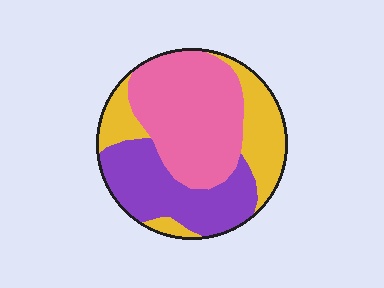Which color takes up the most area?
Pink, at roughly 45%.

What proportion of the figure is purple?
Purple covers about 30% of the figure.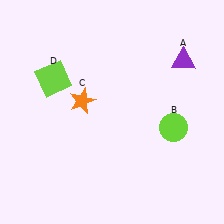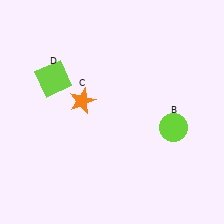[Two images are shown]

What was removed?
The purple triangle (A) was removed in Image 2.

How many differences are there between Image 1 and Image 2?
There is 1 difference between the two images.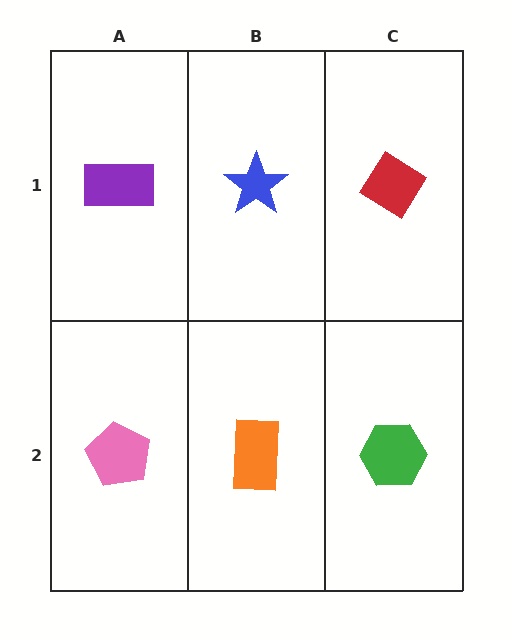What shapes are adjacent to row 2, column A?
A purple rectangle (row 1, column A), an orange rectangle (row 2, column B).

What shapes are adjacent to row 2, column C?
A red diamond (row 1, column C), an orange rectangle (row 2, column B).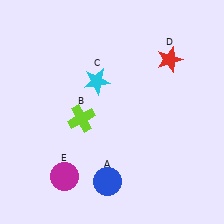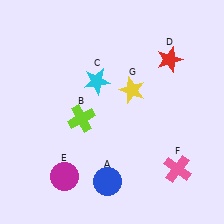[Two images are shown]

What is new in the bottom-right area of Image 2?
A pink cross (F) was added in the bottom-right area of Image 2.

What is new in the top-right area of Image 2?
A yellow star (G) was added in the top-right area of Image 2.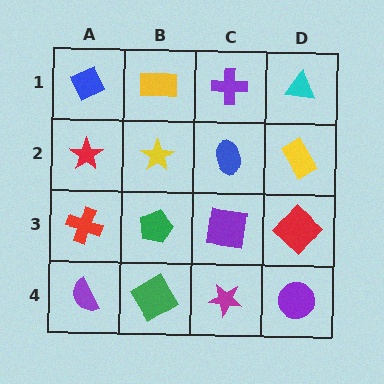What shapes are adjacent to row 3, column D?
A yellow rectangle (row 2, column D), a purple circle (row 4, column D), a purple square (row 3, column C).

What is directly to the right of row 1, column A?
A yellow rectangle.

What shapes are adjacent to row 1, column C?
A blue ellipse (row 2, column C), a yellow rectangle (row 1, column B), a cyan triangle (row 1, column D).